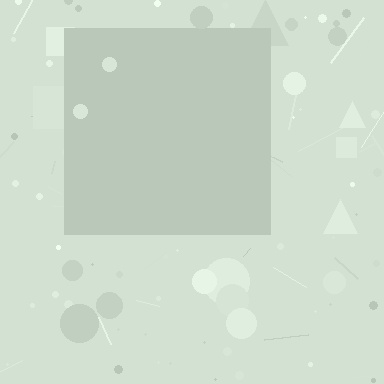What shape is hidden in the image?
A square is hidden in the image.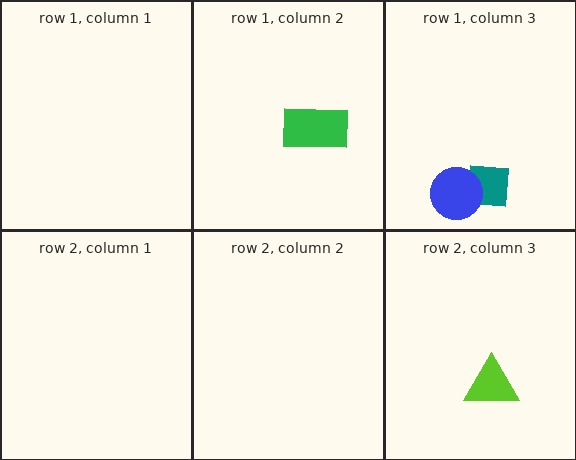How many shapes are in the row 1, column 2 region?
1.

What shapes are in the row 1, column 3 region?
The teal square, the blue circle.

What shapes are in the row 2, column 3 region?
The lime triangle.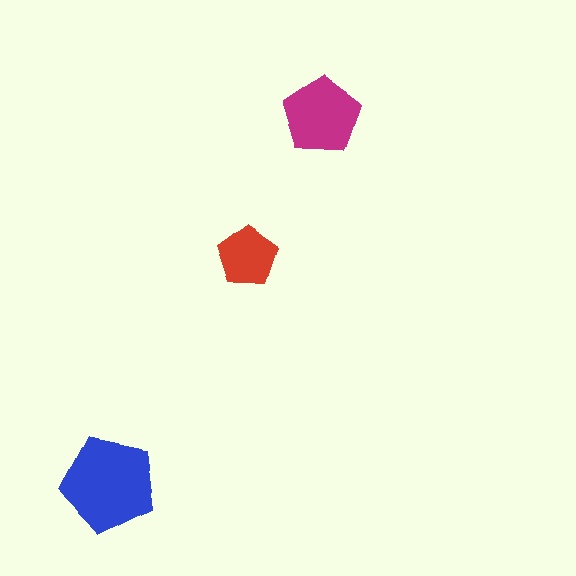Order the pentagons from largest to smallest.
the blue one, the magenta one, the red one.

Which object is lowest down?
The blue pentagon is bottommost.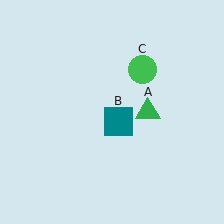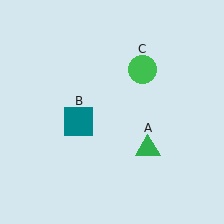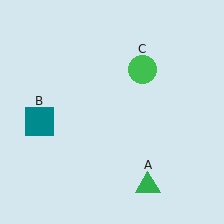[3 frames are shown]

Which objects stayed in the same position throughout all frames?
Green circle (object C) remained stationary.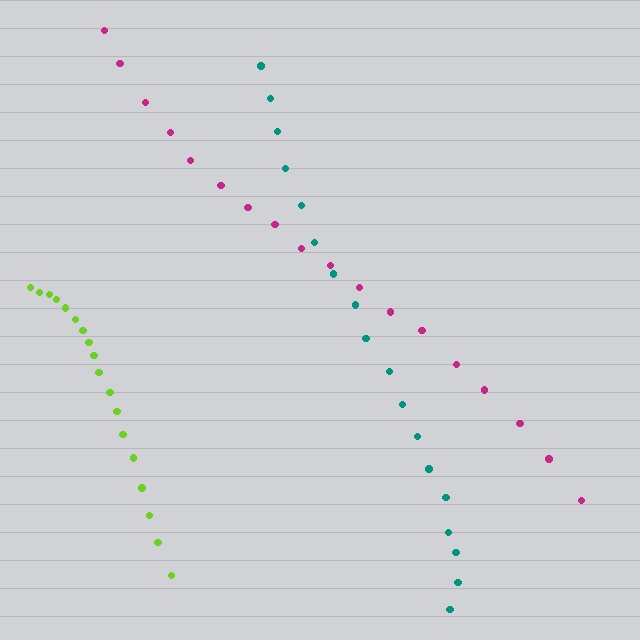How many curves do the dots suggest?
There are 3 distinct paths.